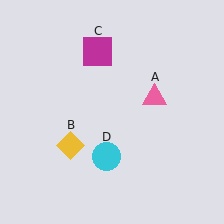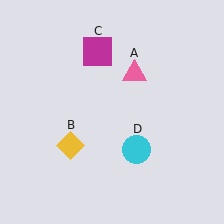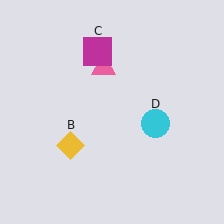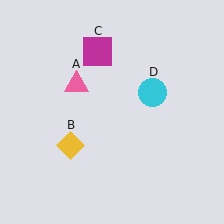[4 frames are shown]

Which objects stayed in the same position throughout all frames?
Yellow diamond (object B) and magenta square (object C) remained stationary.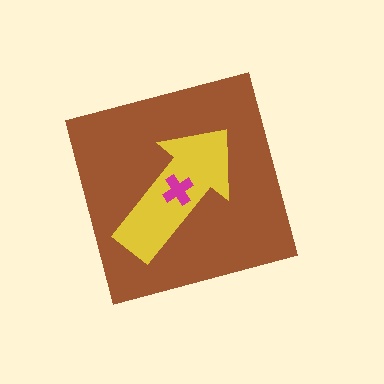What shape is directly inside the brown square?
The yellow arrow.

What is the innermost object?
The magenta cross.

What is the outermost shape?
The brown square.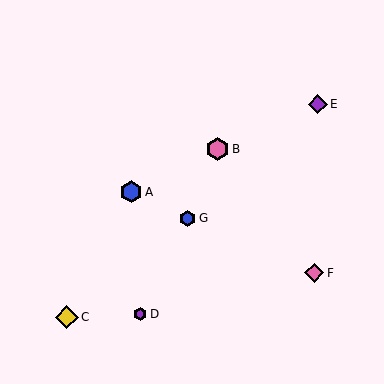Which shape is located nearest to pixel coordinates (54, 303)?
The yellow diamond (labeled C) at (67, 317) is nearest to that location.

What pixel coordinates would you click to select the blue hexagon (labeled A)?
Click at (131, 192) to select the blue hexagon A.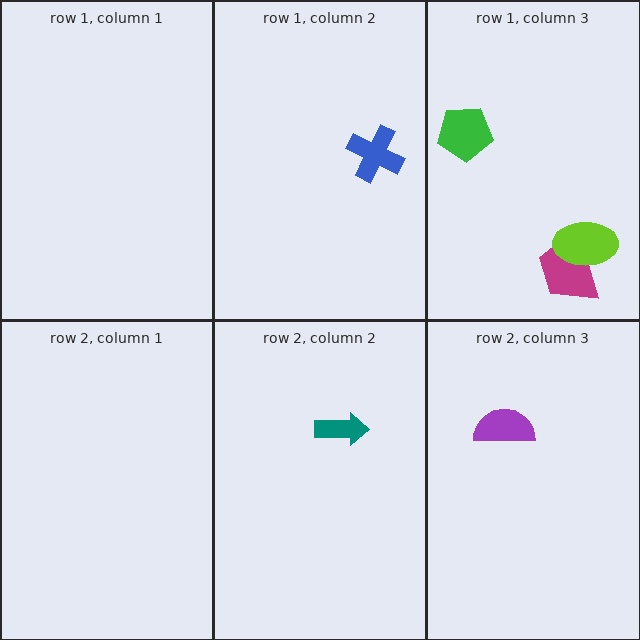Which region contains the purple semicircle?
The row 2, column 3 region.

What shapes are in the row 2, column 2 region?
The teal arrow.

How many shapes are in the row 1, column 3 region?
3.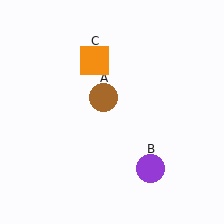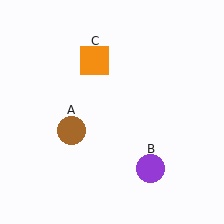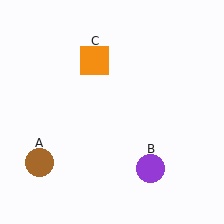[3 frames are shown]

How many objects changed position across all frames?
1 object changed position: brown circle (object A).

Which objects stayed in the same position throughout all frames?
Purple circle (object B) and orange square (object C) remained stationary.